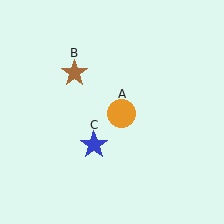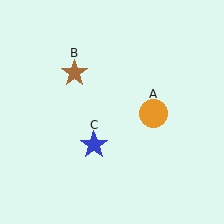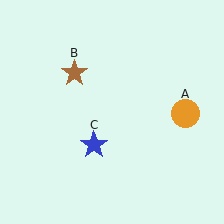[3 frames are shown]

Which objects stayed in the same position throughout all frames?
Brown star (object B) and blue star (object C) remained stationary.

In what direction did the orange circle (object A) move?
The orange circle (object A) moved right.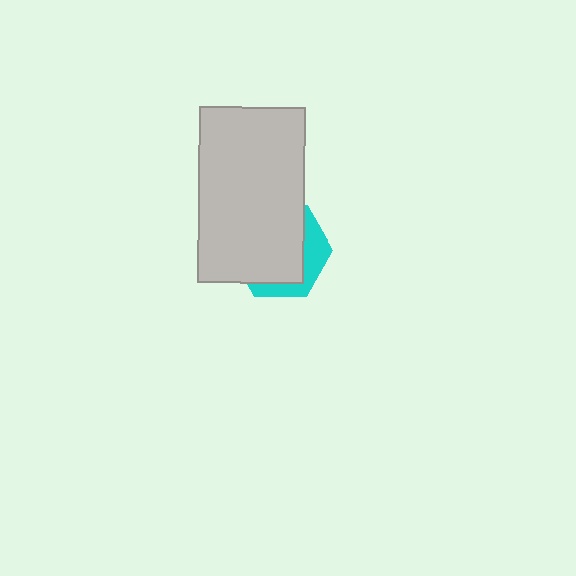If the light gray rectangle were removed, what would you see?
You would see the complete cyan hexagon.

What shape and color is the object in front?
The object in front is a light gray rectangle.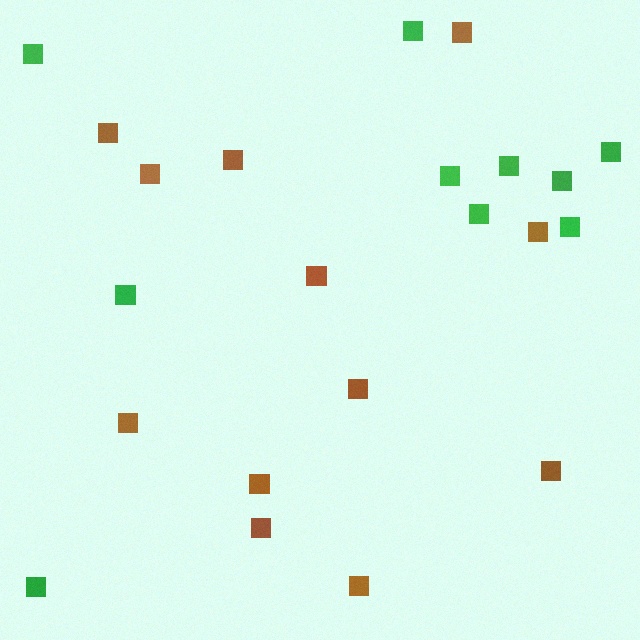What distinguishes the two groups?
There are 2 groups: one group of brown squares (12) and one group of green squares (10).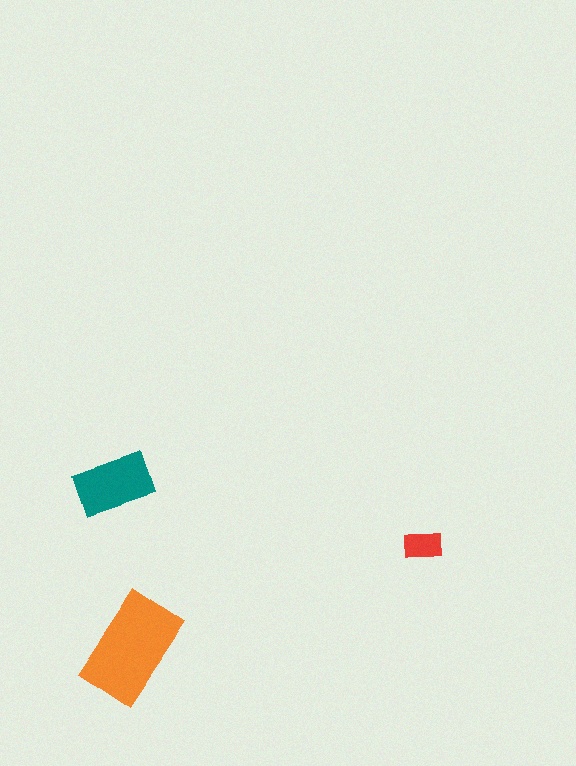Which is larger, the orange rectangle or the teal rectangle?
The orange one.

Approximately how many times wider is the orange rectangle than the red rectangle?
About 3 times wider.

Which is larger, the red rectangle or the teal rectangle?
The teal one.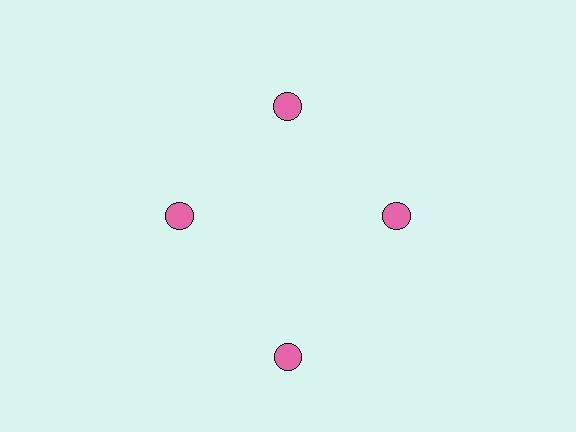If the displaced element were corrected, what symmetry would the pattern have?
It would have 4-fold rotational symmetry — the pattern would map onto itself every 90 degrees.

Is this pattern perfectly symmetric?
No. The 4 pink circles are arranged in a ring, but one element near the 6 o'clock position is pushed outward from the center, breaking the 4-fold rotational symmetry.